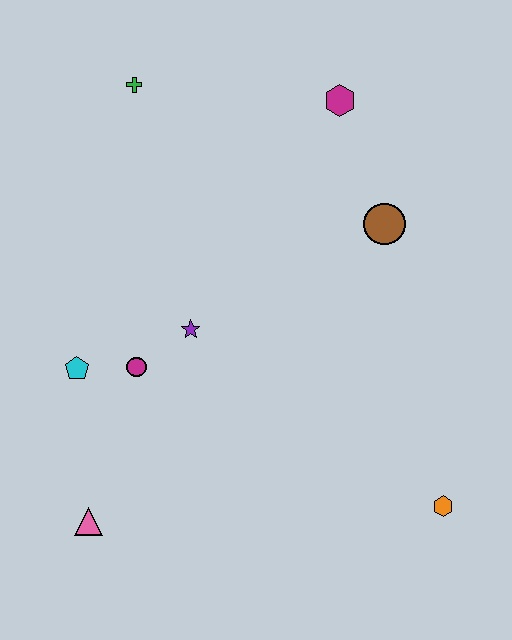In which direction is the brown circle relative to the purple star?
The brown circle is to the right of the purple star.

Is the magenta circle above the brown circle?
No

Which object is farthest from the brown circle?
The pink triangle is farthest from the brown circle.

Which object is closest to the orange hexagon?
The brown circle is closest to the orange hexagon.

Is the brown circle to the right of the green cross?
Yes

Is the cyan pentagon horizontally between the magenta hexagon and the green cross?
No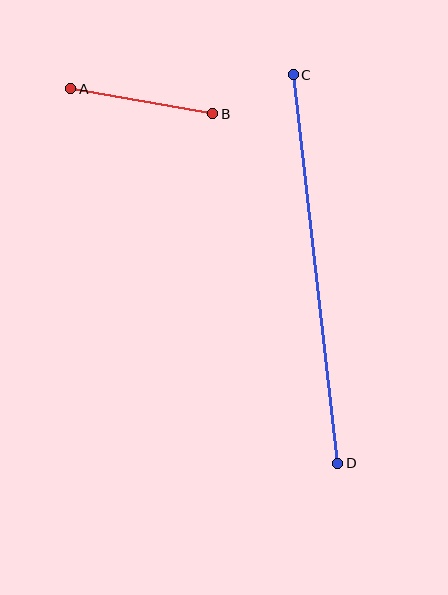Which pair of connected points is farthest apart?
Points C and D are farthest apart.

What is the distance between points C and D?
The distance is approximately 391 pixels.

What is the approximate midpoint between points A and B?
The midpoint is at approximately (142, 101) pixels.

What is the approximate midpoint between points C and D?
The midpoint is at approximately (315, 269) pixels.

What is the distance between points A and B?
The distance is approximately 144 pixels.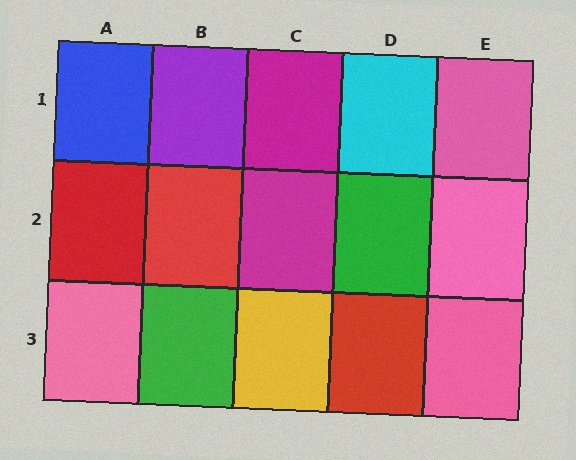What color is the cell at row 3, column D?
Red.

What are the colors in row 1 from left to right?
Blue, purple, magenta, cyan, pink.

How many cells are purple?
1 cell is purple.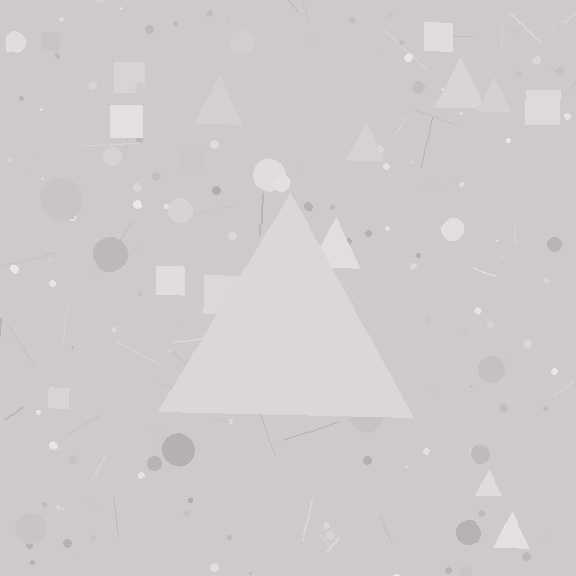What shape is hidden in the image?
A triangle is hidden in the image.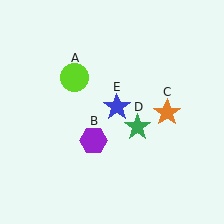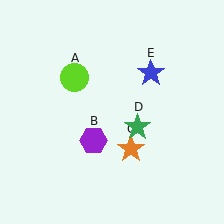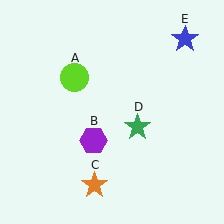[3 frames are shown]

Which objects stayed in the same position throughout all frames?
Lime circle (object A) and purple hexagon (object B) and green star (object D) remained stationary.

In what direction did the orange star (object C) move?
The orange star (object C) moved down and to the left.